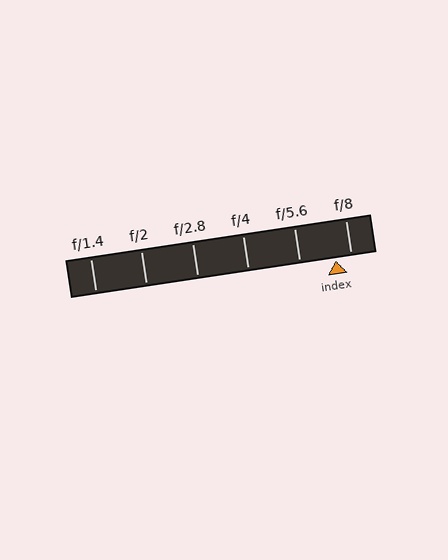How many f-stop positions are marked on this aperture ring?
There are 6 f-stop positions marked.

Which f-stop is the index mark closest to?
The index mark is closest to f/8.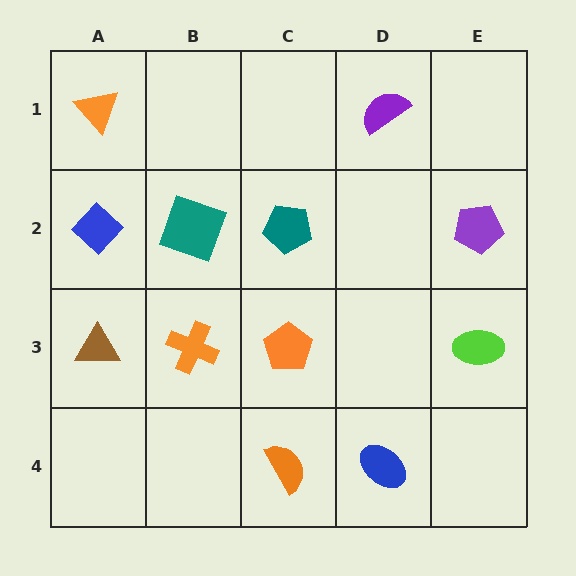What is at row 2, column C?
A teal pentagon.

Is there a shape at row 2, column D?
No, that cell is empty.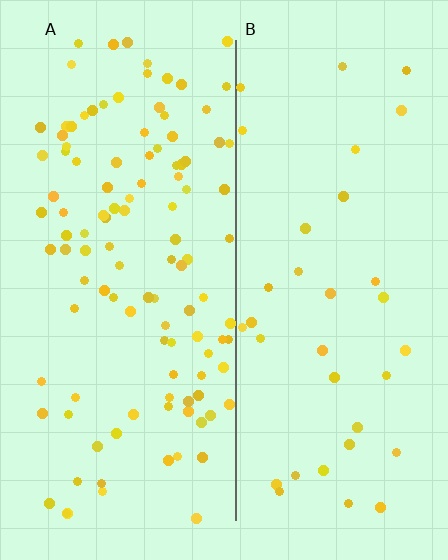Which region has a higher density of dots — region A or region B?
A (the left).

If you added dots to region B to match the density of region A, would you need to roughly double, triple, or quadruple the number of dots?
Approximately triple.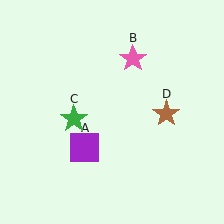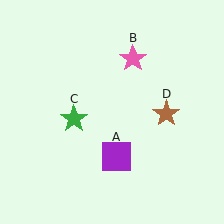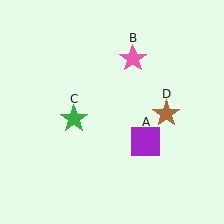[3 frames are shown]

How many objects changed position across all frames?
1 object changed position: purple square (object A).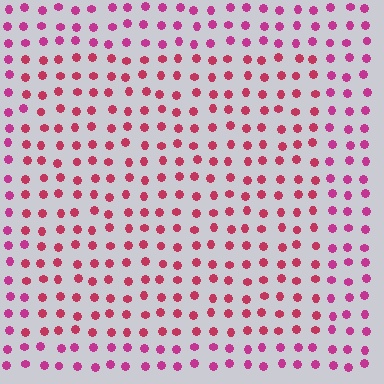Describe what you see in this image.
The image is filled with small magenta elements in a uniform arrangement. A rectangle-shaped region is visible where the elements are tinted to a slightly different hue, forming a subtle color boundary.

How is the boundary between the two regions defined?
The boundary is defined purely by a slight shift in hue (about 23 degrees). Spacing, size, and orientation are identical on both sides.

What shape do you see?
I see a rectangle.